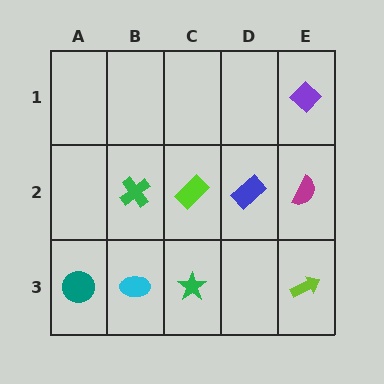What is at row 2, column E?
A magenta semicircle.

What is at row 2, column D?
A blue rectangle.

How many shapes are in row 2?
4 shapes.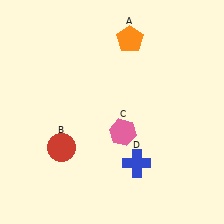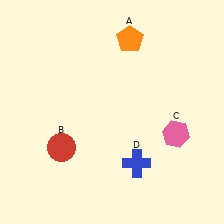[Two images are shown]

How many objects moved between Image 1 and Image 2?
1 object moved between the two images.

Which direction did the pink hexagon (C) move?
The pink hexagon (C) moved right.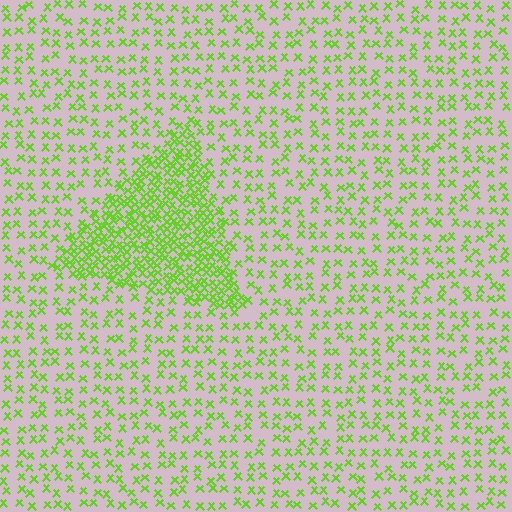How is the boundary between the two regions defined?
The boundary is defined by a change in element density (approximately 2.7x ratio). All elements are the same color, size, and shape.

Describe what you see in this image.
The image contains small lime elements arranged at two different densities. A triangle-shaped region is visible where the elements are more densely packed than the surrounding area.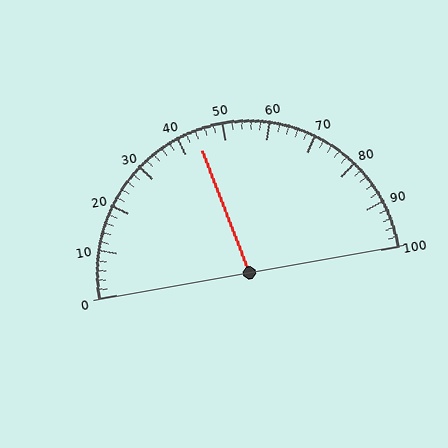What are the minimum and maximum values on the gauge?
The gauge ranges from 0 to 100.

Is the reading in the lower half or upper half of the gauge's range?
The reading is in the lower half of the range (0 to 100).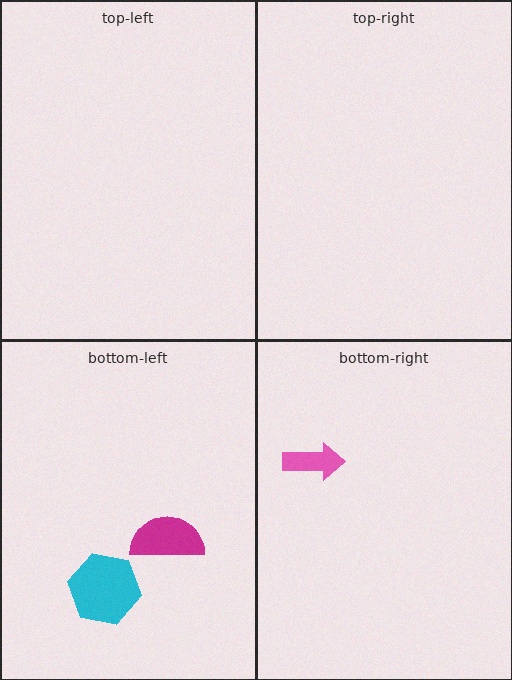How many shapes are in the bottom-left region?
2.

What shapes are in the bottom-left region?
The magenta semicircle, the cyan hexagon.